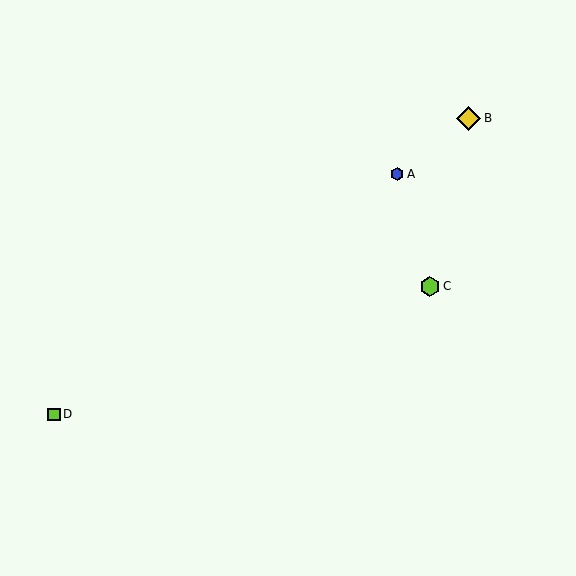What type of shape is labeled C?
Shape C is a lime hexagon.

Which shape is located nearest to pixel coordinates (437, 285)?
The lime hexagon (labeled C) at (430, 286) is nearest to that location.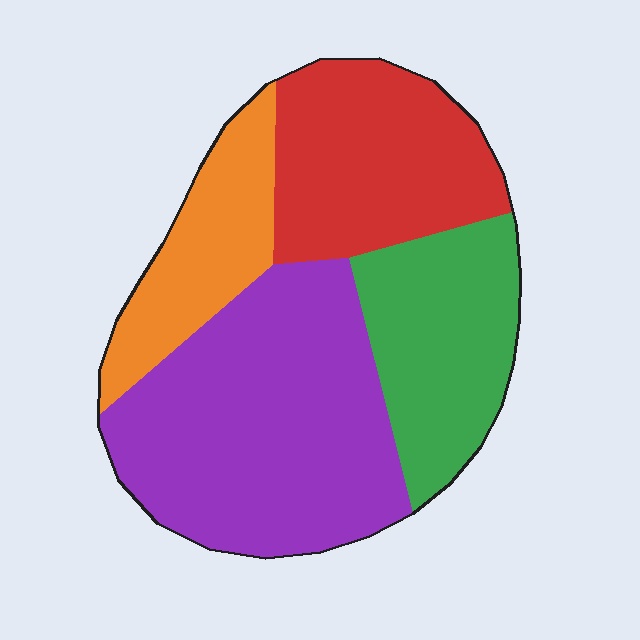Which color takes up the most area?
Purple, at roughly 40%.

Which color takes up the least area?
Orange, at roughly 15%.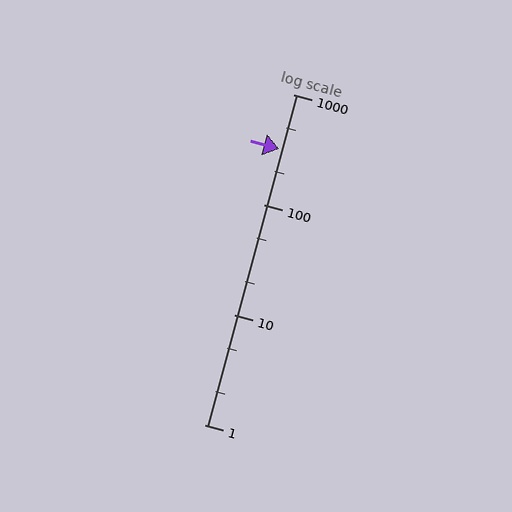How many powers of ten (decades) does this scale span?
The scale spans 3 decades, from 1 to 1000.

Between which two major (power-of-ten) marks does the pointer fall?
The pointer is between 100 and 1000.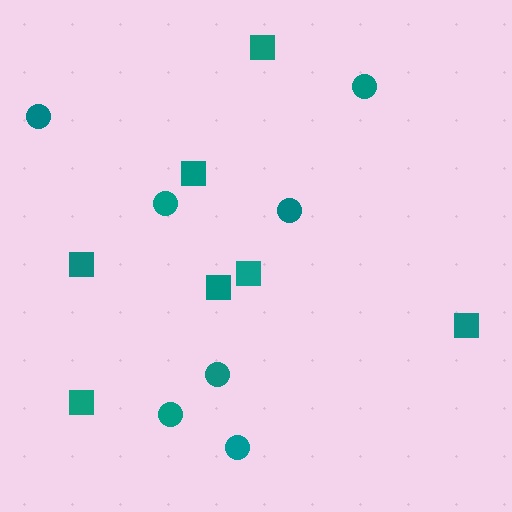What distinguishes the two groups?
There are 2 groups: one group of circles (7) and one group of squares (7).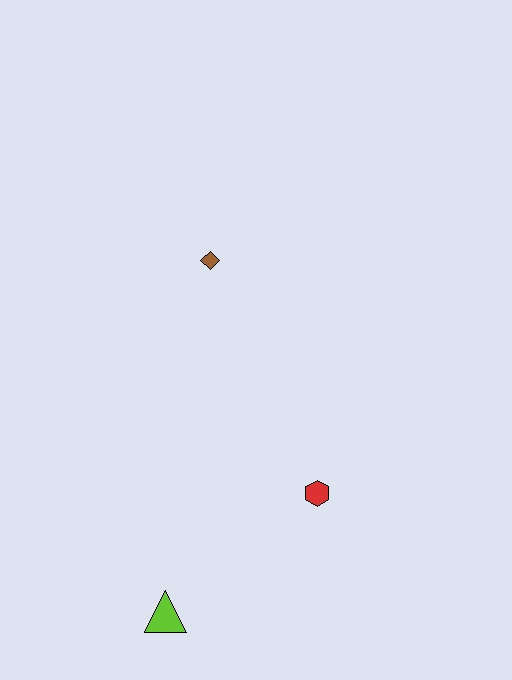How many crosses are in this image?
There are no crosses.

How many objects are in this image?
There are 3 objects.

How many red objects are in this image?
There is 1 red object.